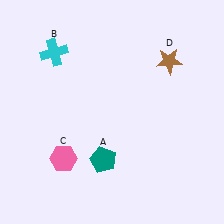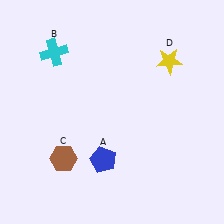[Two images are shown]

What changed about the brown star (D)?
In Image 1, D is brown. In Image 2, it changed to yellow.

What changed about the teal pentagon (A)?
In Image 1, A is teal. In Image 2, it changed to blue.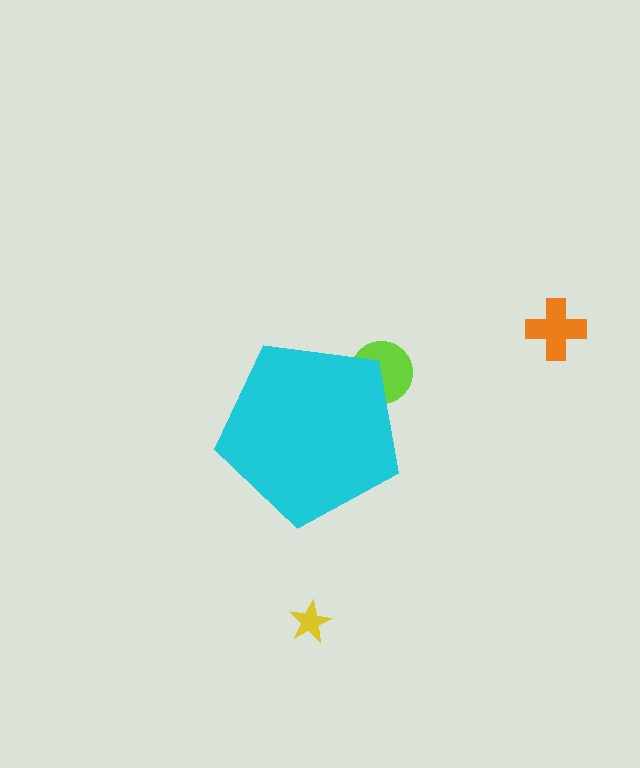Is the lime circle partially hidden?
Yes, the lime circle is partially hidden behind the cyan pentagon.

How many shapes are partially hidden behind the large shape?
1 shape is partially hidden.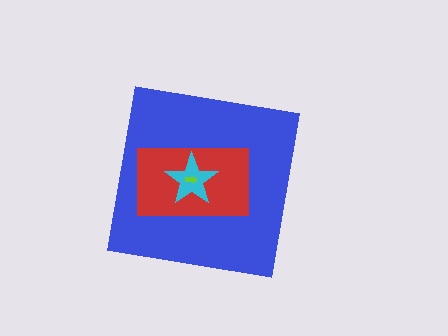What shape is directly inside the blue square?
The red rectangle.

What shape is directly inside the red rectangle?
The cyan star.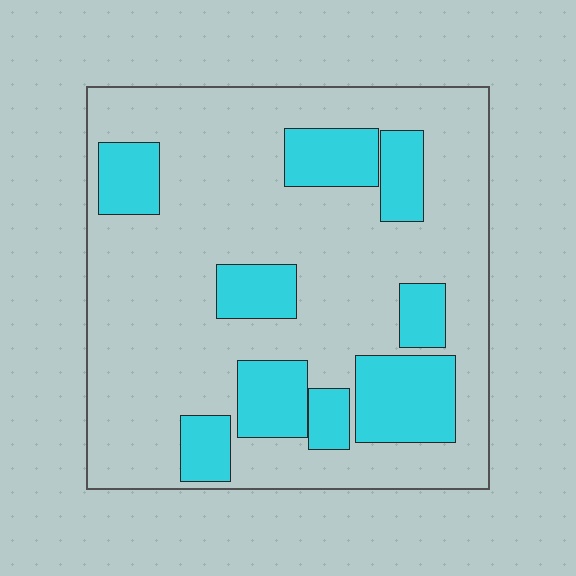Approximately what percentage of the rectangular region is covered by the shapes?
Approximately 25%.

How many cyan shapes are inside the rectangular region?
9.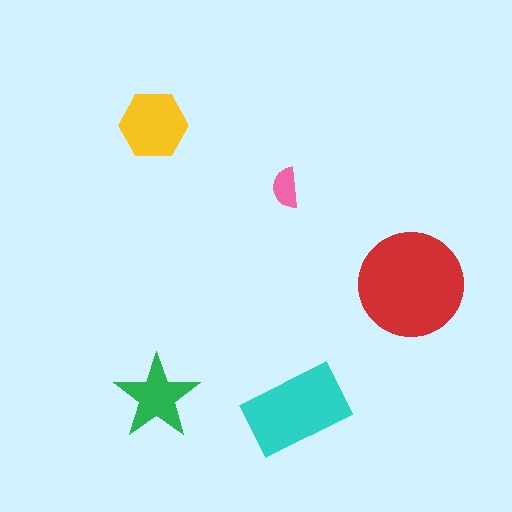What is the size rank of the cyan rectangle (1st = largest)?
2nd.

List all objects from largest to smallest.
The red circle, the cyan rectangle, the yellow hexagon, the green star, the pink semicircle.